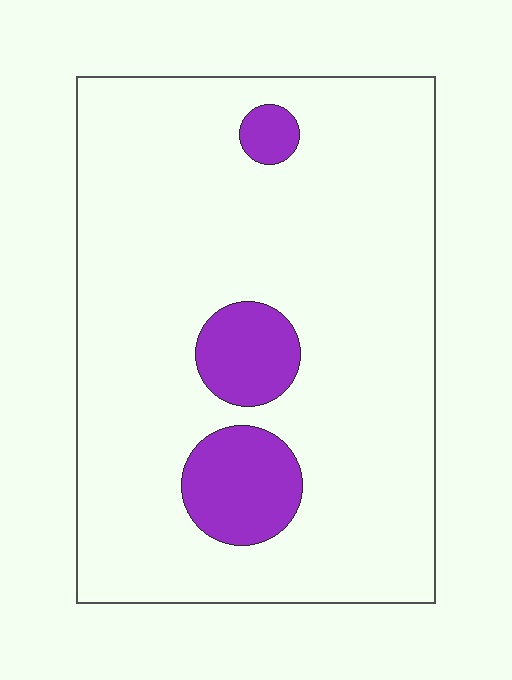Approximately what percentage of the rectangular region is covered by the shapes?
Approximately 10%.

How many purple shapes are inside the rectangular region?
3.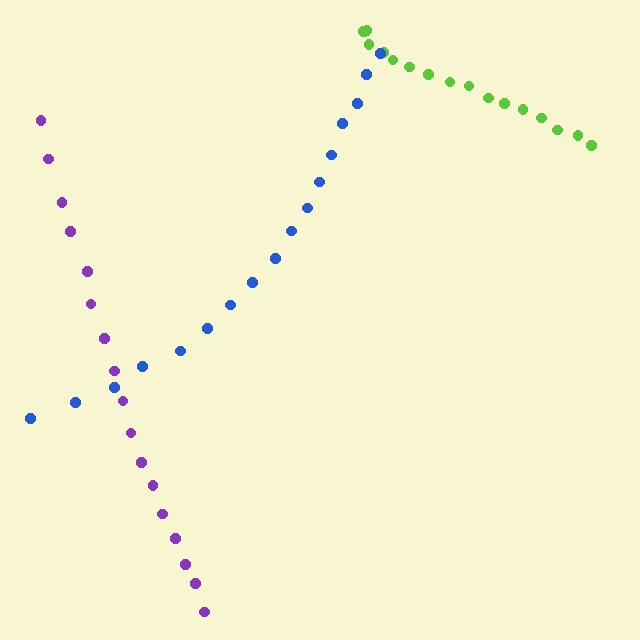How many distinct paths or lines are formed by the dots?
There are 3 distinct paths.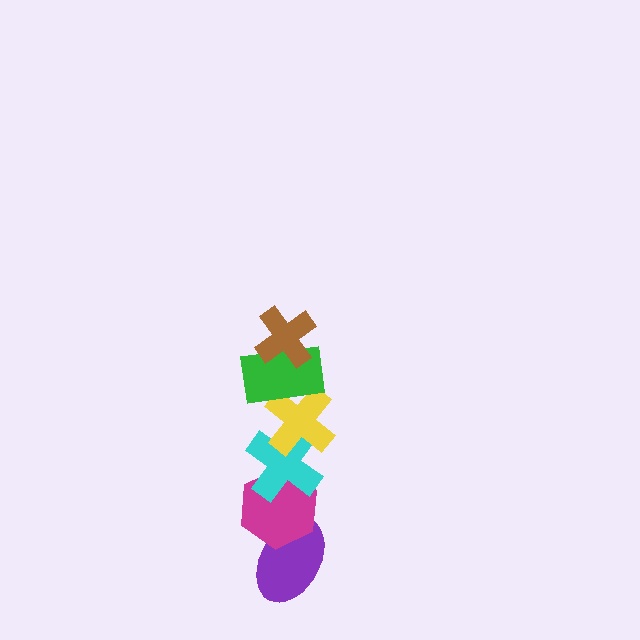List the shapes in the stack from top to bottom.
From top to bottom: the brown cross, the green rectangle, the yellow cross, the cyan cross, the magenta hexagon, the purple ellipse.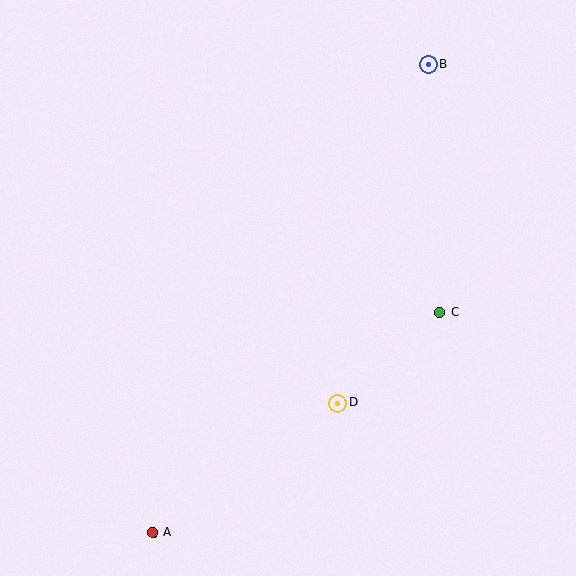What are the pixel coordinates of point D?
Point D is at (338, 403).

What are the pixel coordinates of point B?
Point B is at (428, 64).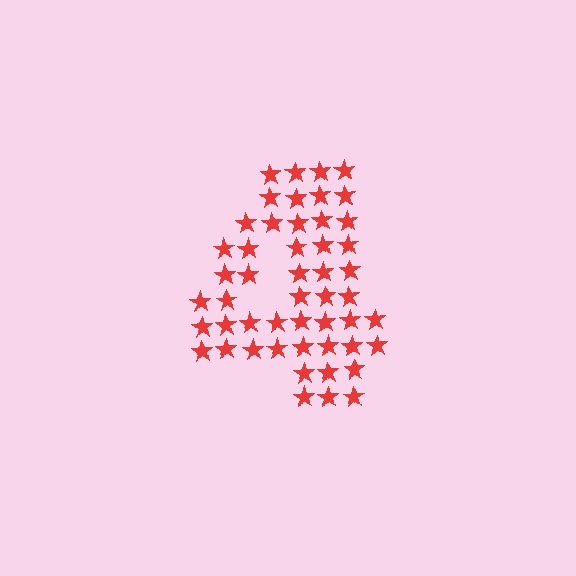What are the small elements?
The small elements are stars.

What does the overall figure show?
The overall figure shows the digit 4.